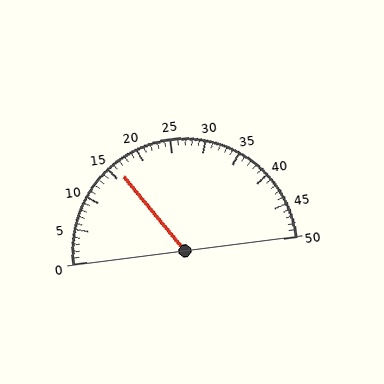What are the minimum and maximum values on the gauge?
The gauge ranges from 0 to 50.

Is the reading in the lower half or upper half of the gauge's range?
The reading is in the lower half of the range (0 to 50).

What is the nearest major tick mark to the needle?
The nearest major tick mark is 15.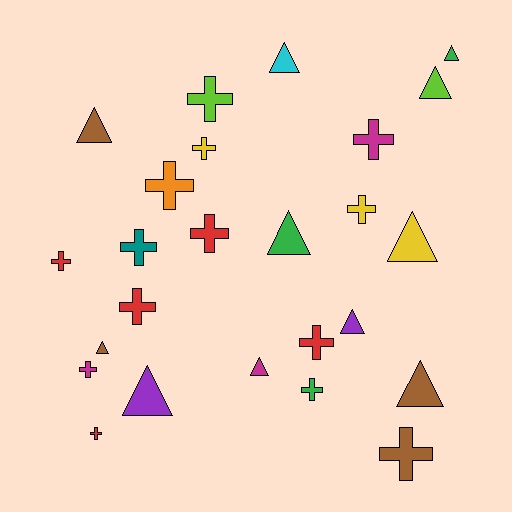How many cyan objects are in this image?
There is 1 cyan object.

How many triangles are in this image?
There are 11 triangles.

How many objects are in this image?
There are 25 objects.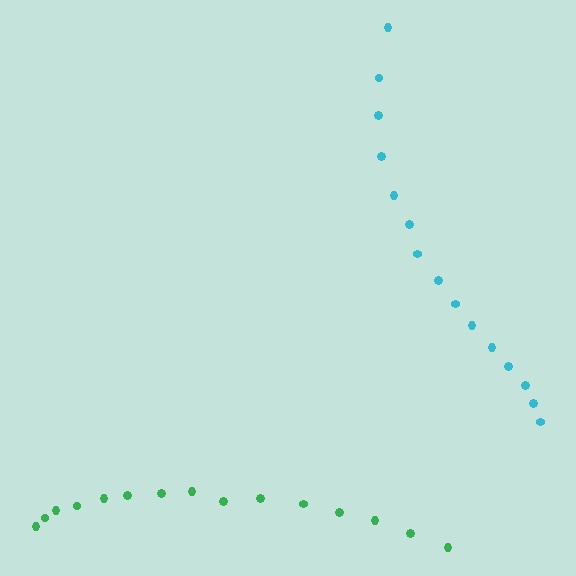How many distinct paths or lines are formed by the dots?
There are 2 distinct paths.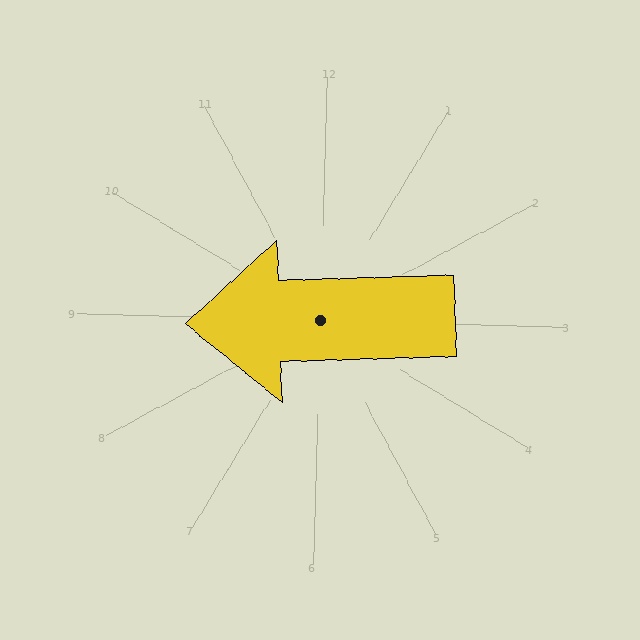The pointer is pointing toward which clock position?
Roughly 9 o'clock.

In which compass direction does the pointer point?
West.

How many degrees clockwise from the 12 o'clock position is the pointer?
Approximately 267 degrees.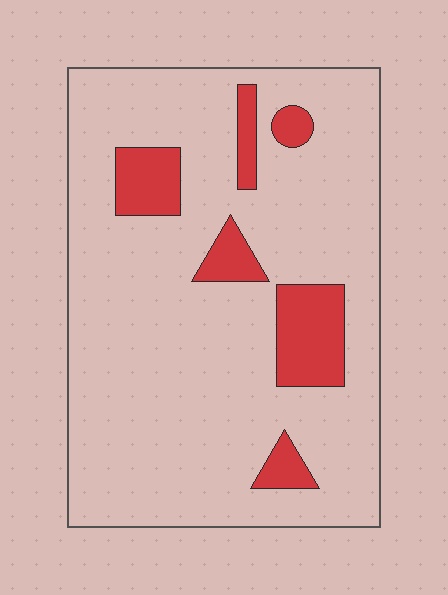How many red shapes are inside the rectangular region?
6.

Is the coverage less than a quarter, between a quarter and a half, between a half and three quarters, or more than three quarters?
Less than a quarter.